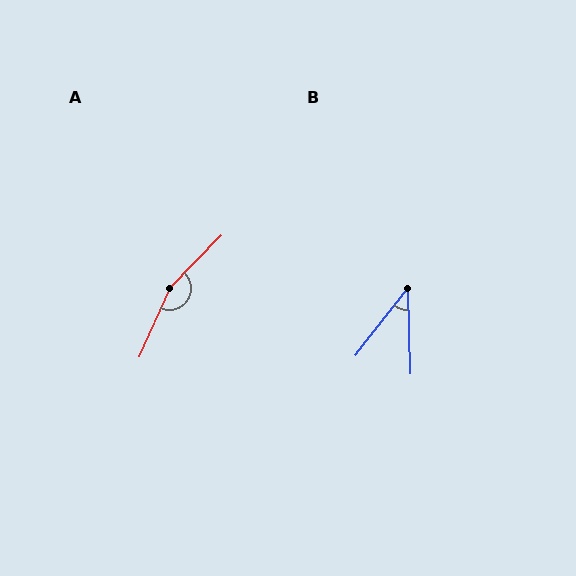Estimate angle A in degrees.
Approximately 159 degrees.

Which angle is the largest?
A, at approximately 159 degrees.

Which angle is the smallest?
B, at approximately 39 degrees.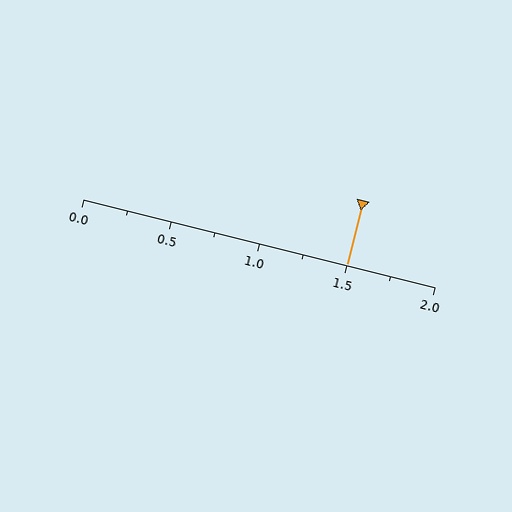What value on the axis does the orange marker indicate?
The marker indicates approximately 1.5.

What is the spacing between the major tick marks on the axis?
The major ticks are spaced 0.5 apart.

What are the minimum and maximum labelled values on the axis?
The axis runs from 0.0 to 2.0.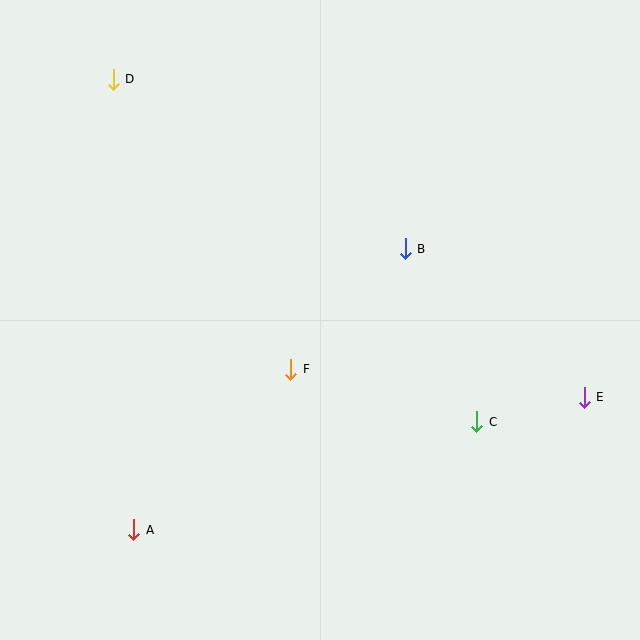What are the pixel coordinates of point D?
Point D is at (113, 79).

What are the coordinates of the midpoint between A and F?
The midpoint between A and F is at (212, 449).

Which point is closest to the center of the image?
Point F at (291, 369) is closest to the center.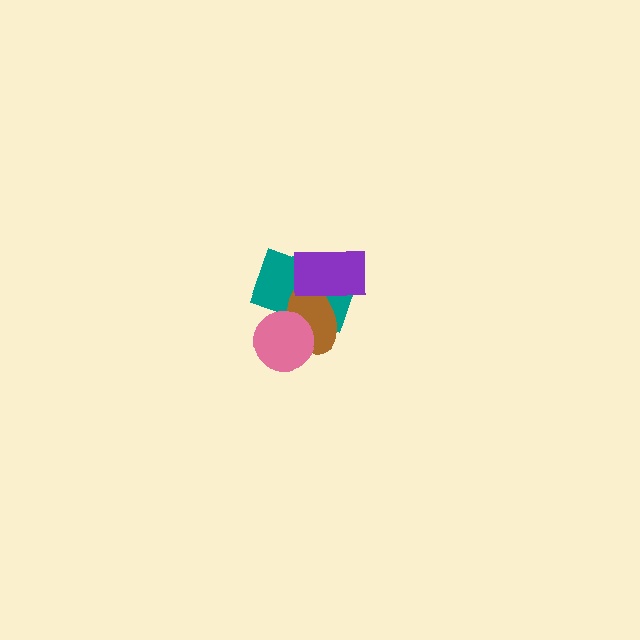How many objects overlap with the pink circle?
2 objects overlap with the pink circle.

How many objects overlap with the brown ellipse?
3 objects overlap with the brown ellipse.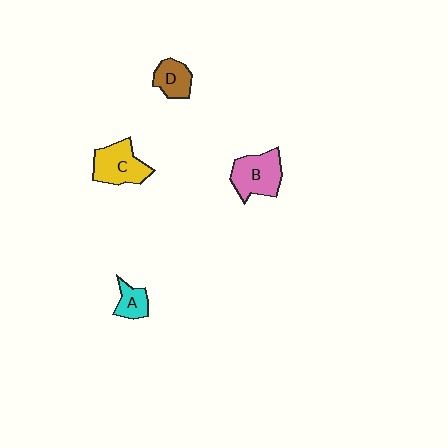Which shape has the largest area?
Shape B (pink).